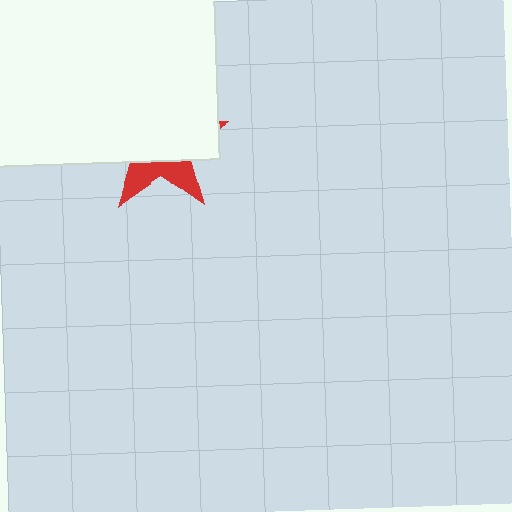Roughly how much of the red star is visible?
A small part of it is visible (roughly 31%).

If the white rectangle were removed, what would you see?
You would see the complete red star.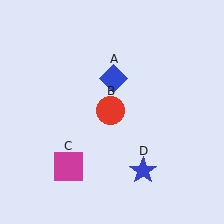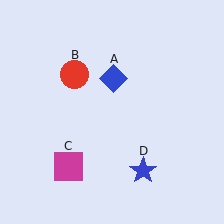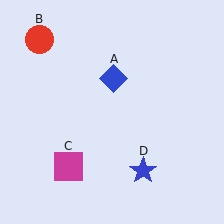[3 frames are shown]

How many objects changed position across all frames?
1 object changed position: red circle (object B).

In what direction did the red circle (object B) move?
The red circle (object B) moved up and to the left.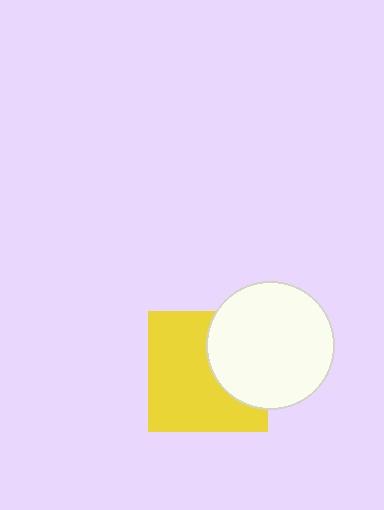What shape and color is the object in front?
The object in front is a white circle.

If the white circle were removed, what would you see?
You would see the complete yellow square.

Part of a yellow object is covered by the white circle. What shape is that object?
It is a square.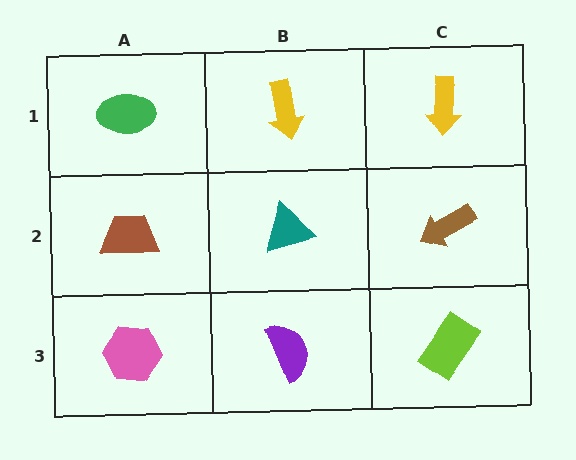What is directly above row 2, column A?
A green ellipse.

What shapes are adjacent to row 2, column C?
A yellow arrow (row 1, column C), a lime rectangle (row 3, column C), a teal triangle (row 2, column B).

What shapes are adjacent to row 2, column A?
A green ellipse (row 1, column A), a pink hexagon (row 3, column A), a teal triangle (row 2, column B).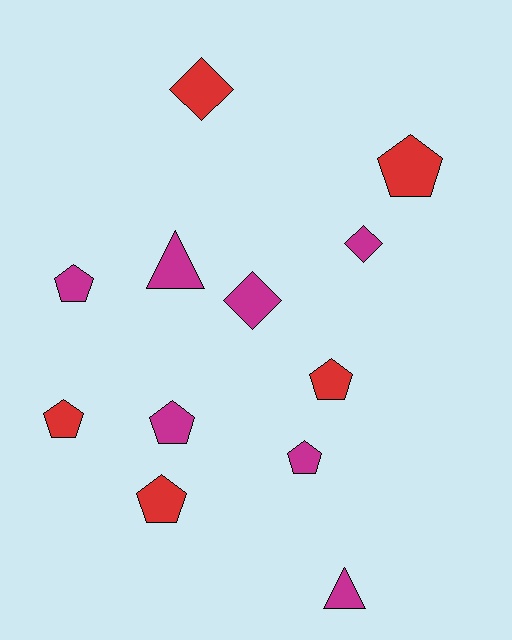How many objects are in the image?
There are 12 objects.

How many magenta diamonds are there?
There are 2 magenta diamonds.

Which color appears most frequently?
Magenta, with 7 objects.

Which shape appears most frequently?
Pentagon, with 7 objects.